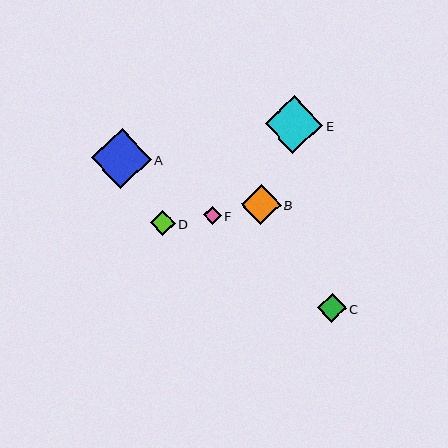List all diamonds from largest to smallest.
From largest to smallest: A, E, B, C, D, F.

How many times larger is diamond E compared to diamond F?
Diamond E is approximately 3.2 times the size of diamond F.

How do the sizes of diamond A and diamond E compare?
Diamond A and diamond E are approximately the same size.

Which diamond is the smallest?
Diamond F is the smallest with a size of approximately 18 pixels.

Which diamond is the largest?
Diamond A is the largest with a size of approximately 60 pixels.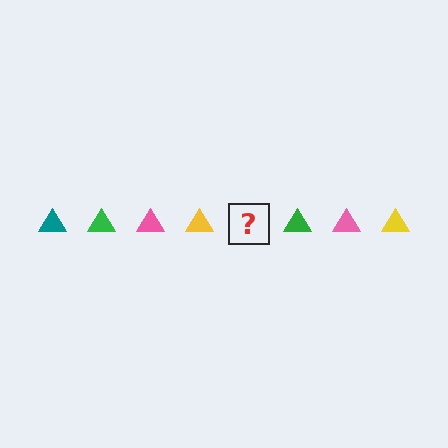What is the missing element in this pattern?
The missing element is a teal triangle.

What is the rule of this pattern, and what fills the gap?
The rule is that the pattern cycles through teal, green, pink, yellow triangles. The gap should be filled with a teal triangle.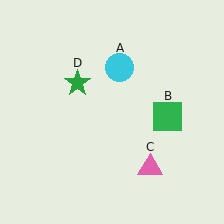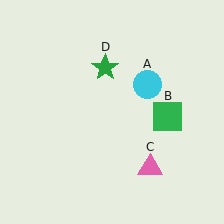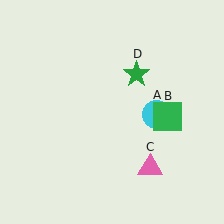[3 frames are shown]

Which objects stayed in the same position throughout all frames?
Green square (object B) and pink triangle (object C) remained stationary.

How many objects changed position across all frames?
2 objects changed position: cyan circle (object A), green star (object D).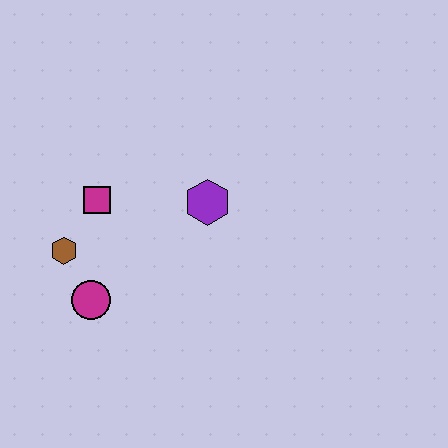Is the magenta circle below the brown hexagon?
Yes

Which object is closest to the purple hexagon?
The magenta square is closest to the purple hexagon.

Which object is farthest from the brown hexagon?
The purple hexagon is farthest from the brown hexagon.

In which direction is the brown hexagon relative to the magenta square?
The brown hexagon is below the magenta square.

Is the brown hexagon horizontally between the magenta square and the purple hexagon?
No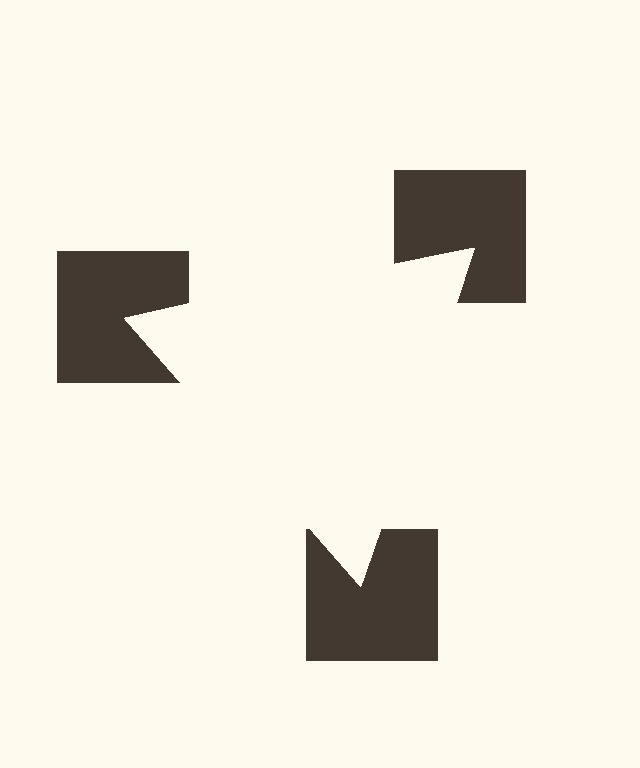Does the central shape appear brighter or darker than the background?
It typically appears slightly brighter than the background, even though no actual brightness change is drawn.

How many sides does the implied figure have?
3 sides.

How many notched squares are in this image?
There are 3 — one at each vertex of the illusory triangle.